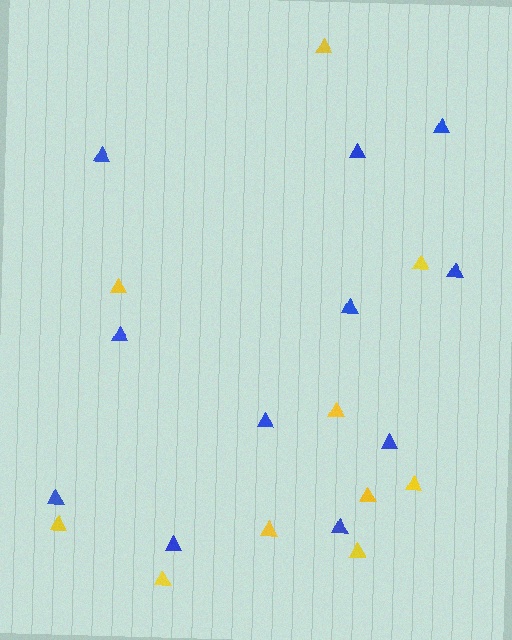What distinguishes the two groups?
There are 2 groups: one group of yellow triangles (10) and one group of blue triangles (11).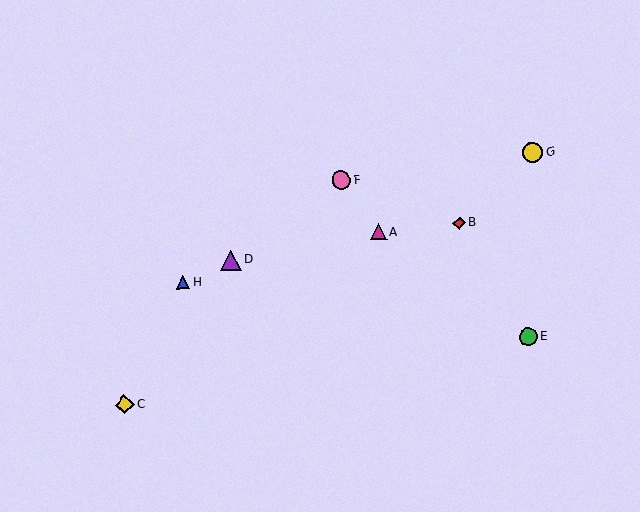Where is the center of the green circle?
The center of the green circle is at (528, 337).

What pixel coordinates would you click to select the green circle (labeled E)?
Click at (528, 337) to select the green circle E.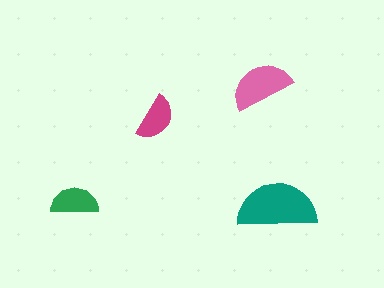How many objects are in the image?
There are 4 objects in the image.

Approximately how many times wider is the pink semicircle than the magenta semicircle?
About 1.5 times wider.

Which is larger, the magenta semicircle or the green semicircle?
The green one.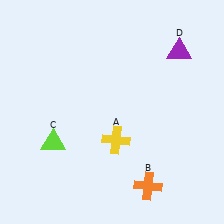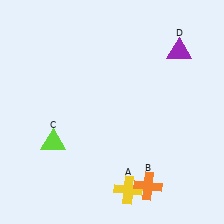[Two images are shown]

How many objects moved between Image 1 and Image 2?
1 object moved between the two images.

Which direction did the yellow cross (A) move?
The yellow cross (A) moved down.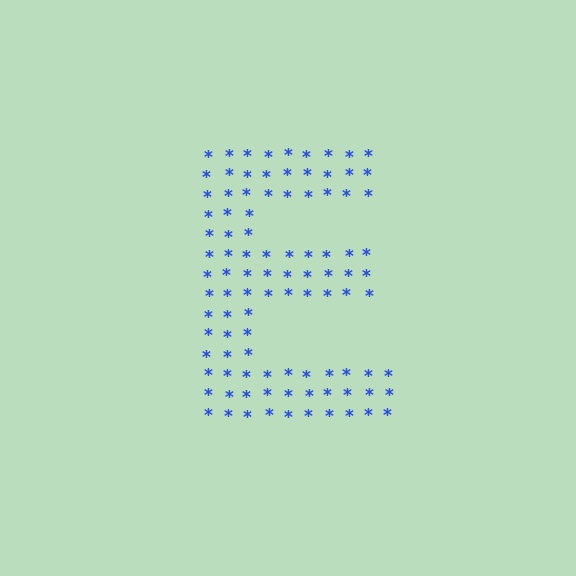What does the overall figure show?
The overall figure shows the letter E.